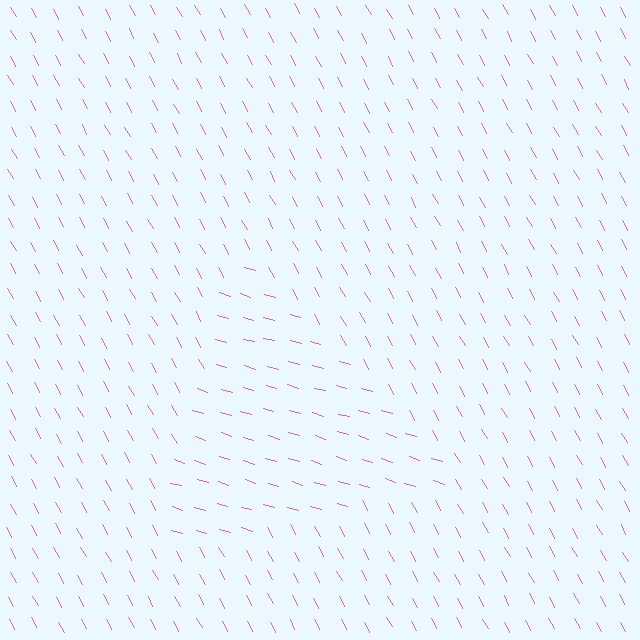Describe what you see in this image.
The image is filled with small pink line segments. A triangle region in the image has lines oriented differently from the surrounding lines, creating a visible texture boundary.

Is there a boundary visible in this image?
Yes, there is a texture boundary formed by a change in line orientation.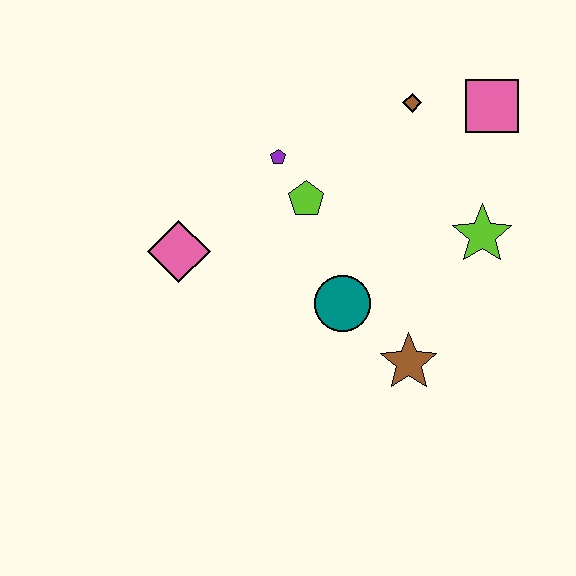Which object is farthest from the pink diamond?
The pink square is farthest from the pink diamond.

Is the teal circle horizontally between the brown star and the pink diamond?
Yes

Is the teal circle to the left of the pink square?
Yes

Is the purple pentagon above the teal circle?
Yes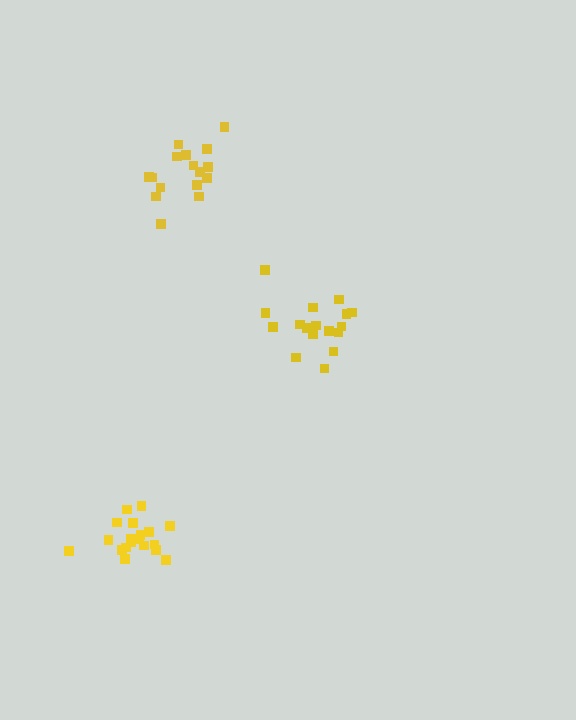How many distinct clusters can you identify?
There are 3 distinct clusters.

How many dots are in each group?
Group 1: 19 dots, Group 2: 17 dots, Group 3: 16 dots (52 total).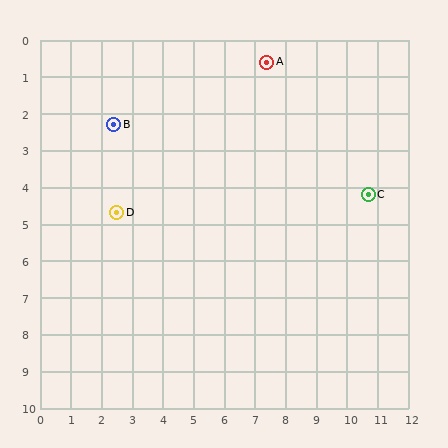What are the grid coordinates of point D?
Point D is at approximately (2.5, 4.7).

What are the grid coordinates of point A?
Point A is at approximately (7.4, 0.6).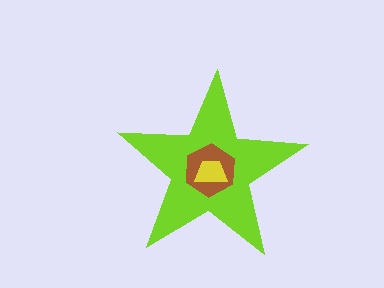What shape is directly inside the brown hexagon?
The yellow trapezoid.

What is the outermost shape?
The lime star.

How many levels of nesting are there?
3.